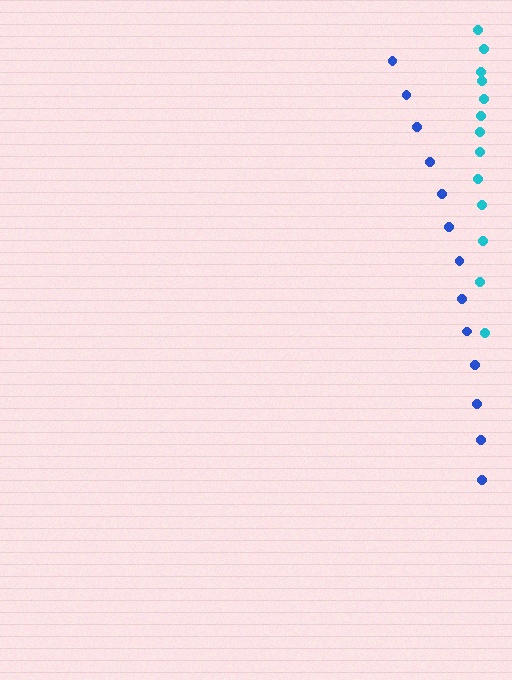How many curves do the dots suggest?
There are 2 distinct paths.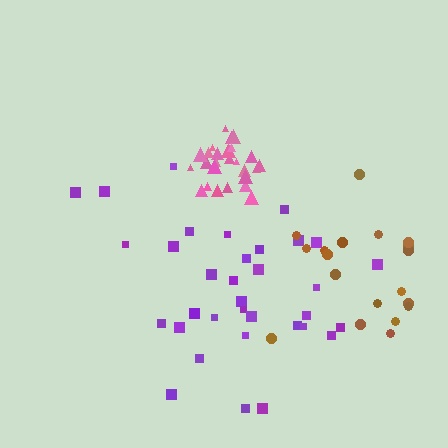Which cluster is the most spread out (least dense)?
Purple.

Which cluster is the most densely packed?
Pink.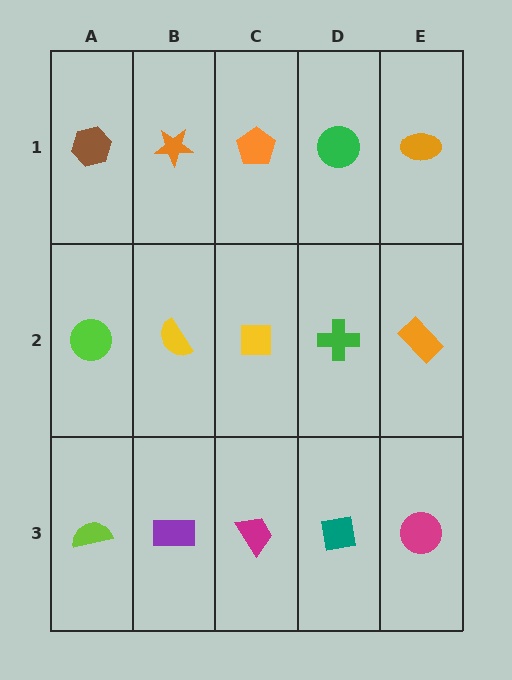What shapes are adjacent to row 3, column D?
A green cross (row 2, column D), a magenta trapezoid (row 3, column C), a magenta circle (row 3, column E).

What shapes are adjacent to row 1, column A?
A lime circle (row 2, column A), an orange star (row 1, column B).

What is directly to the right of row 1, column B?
An orange pentagon.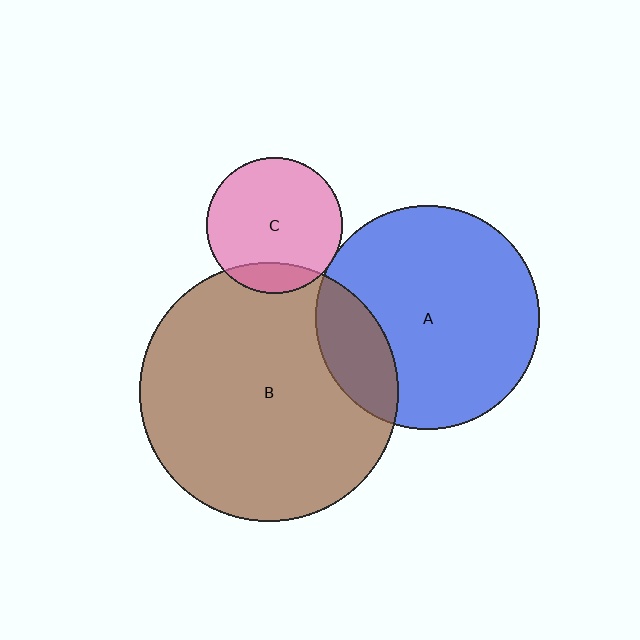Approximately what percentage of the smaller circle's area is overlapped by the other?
Approximately 5%.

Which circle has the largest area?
Circle B (brown).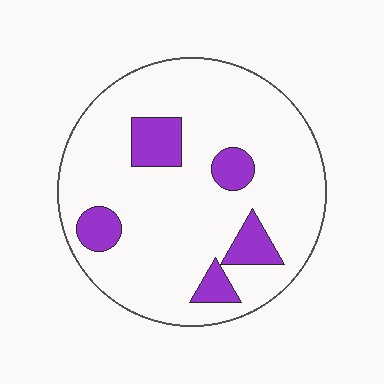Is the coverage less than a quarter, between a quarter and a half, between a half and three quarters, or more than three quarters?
Less than a quarter.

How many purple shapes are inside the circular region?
5.